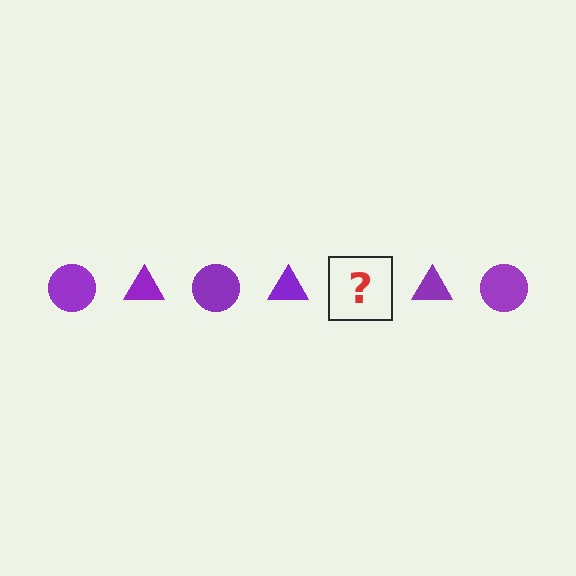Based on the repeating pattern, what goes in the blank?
The blank should be a purple circle.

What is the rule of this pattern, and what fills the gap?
The rule is that the pattern cycles through circle, triangle shapes in purple. The gap should be filled with a purple circle.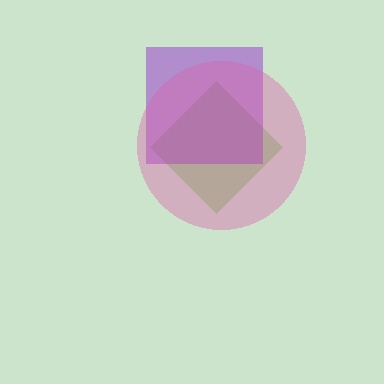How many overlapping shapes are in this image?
There are 3 overlapping shapes in the image.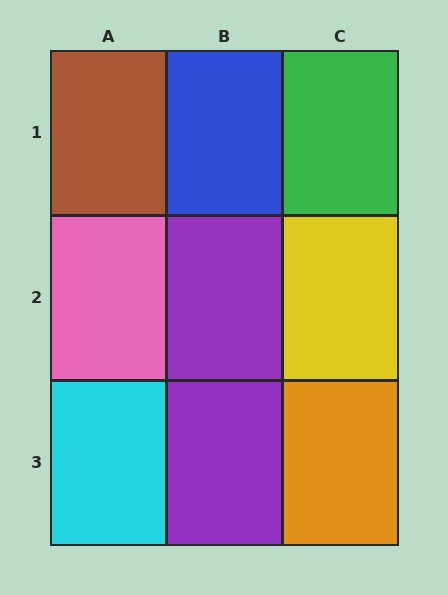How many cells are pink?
1 cell is pink.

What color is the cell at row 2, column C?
Yellow.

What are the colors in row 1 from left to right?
Brown, blue, green.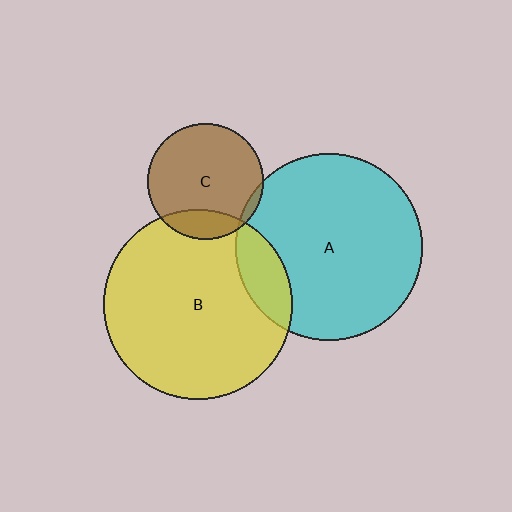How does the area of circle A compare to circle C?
Approximately 2.6 times.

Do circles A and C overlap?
Yes.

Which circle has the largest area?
Circle B (yellow).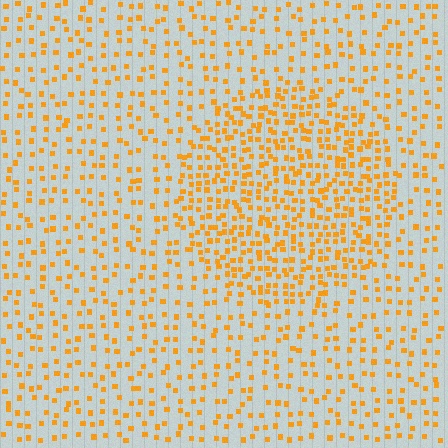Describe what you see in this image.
The image contains small orange elements arranged at two different densities. A circle-shaped region is visible where the elements are more densely packed than the surrounding area.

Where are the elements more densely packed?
The elements are more densely packed inside the circle boundary.